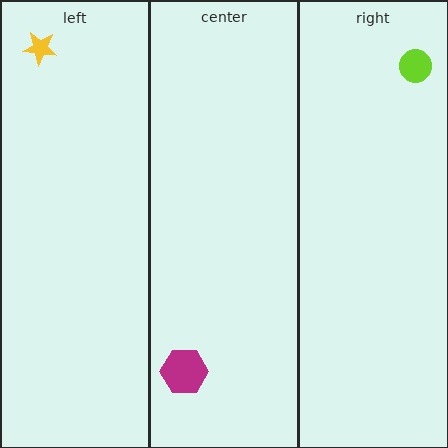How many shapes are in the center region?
1.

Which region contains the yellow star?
The left region.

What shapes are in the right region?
The lime circle.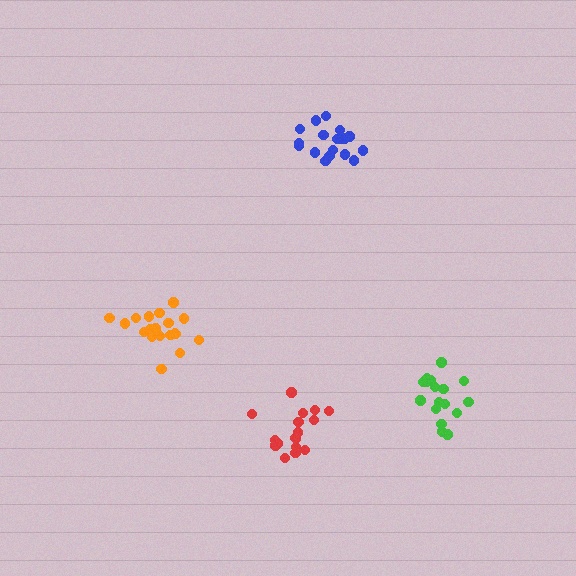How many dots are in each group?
Group 1: 19 dots, Group 2: 17 dots, Group 3: 17 dots, Group 4: 18 dots (71 total).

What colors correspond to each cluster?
The clusters are colored: orange, green, red, blue.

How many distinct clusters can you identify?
There are 4 distinct clusters.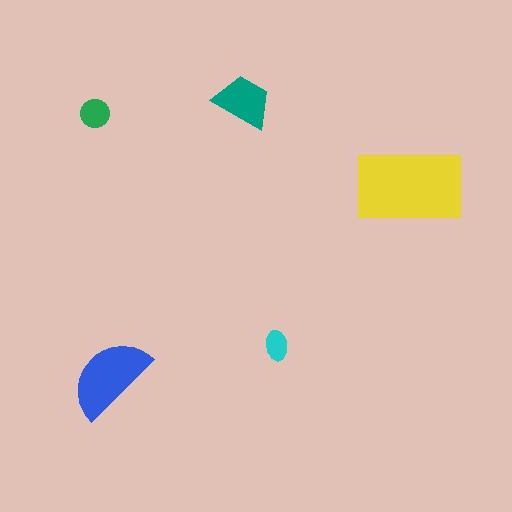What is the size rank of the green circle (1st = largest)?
4th.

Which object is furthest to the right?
The yellow rectangle is rightmost.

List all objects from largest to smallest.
The yellow rectangle, the blue semicircle, the teal trapezoid, the green circle, the cyan ellipse.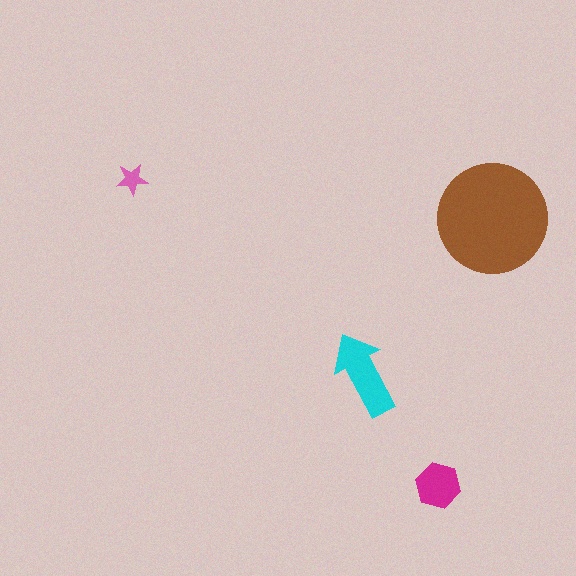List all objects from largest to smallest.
The brown circle, the cyan arrow, the magenta hexagon, the pink star.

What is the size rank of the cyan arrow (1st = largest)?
2nd.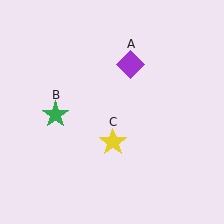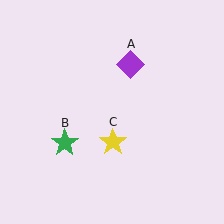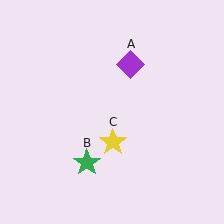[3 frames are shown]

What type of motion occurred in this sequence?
The green star (object B) rotated counterclockwise around the center of the scene.